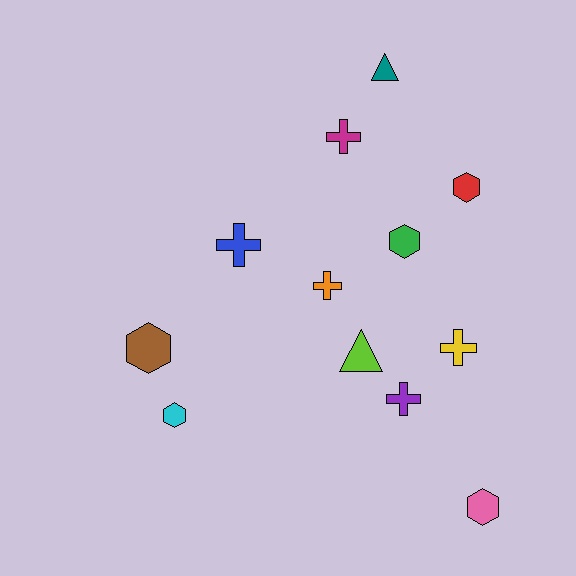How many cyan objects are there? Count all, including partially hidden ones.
There is 1 cyan object.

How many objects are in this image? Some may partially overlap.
There are 12 objects.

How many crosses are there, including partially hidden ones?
There are 5 crosses.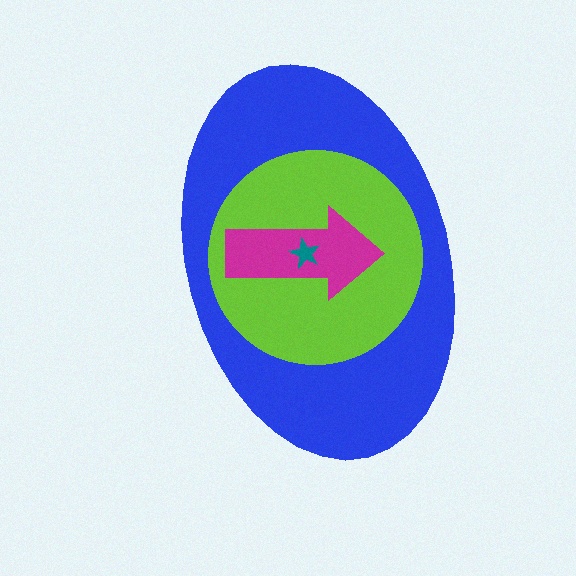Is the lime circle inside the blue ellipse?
Yes.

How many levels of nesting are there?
4.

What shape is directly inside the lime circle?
The magenta arrow.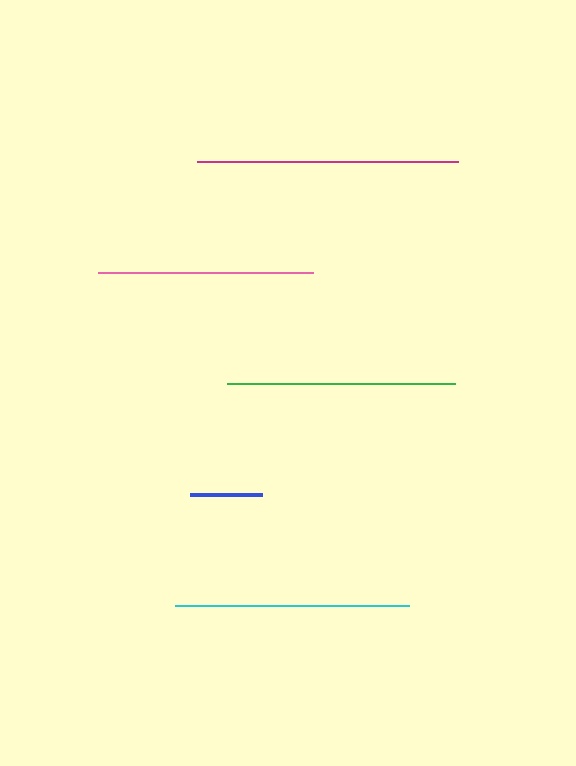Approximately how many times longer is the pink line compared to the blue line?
The pink line is approximately 3.0 times the length of the blue line.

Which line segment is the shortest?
The blue line is the shortest at approximately 72 pixels.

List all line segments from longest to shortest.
From longest to shortest: magenta, cyan, green, pink, blue.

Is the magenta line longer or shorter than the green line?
The magenta line is longer than the green line.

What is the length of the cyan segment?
The cyan segment is approximately 234 pixels long.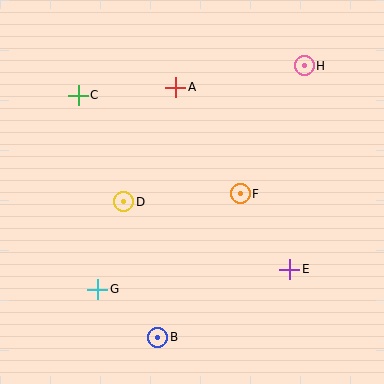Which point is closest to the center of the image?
Point F at (240, 194) is closest to the center.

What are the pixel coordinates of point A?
Point A is at (176, 87).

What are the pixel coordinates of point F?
Point F is at (240, 194).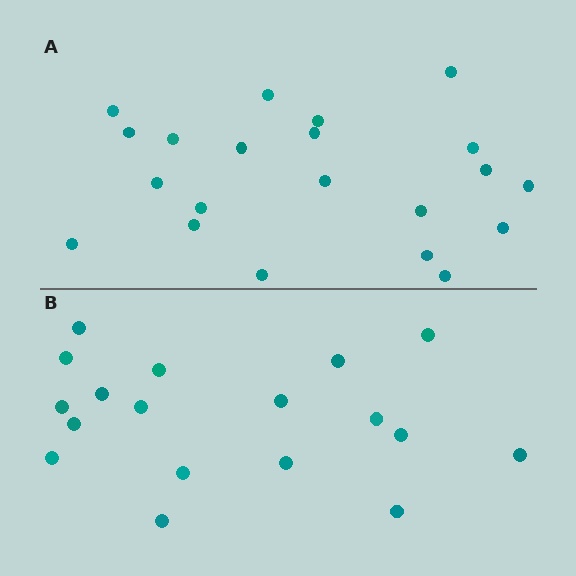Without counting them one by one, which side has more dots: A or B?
Region A (the top region) has more dots.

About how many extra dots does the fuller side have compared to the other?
Region A has just a few more — roughly 2 or 3 more dots than region B.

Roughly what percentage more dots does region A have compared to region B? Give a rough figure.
About 15% more.